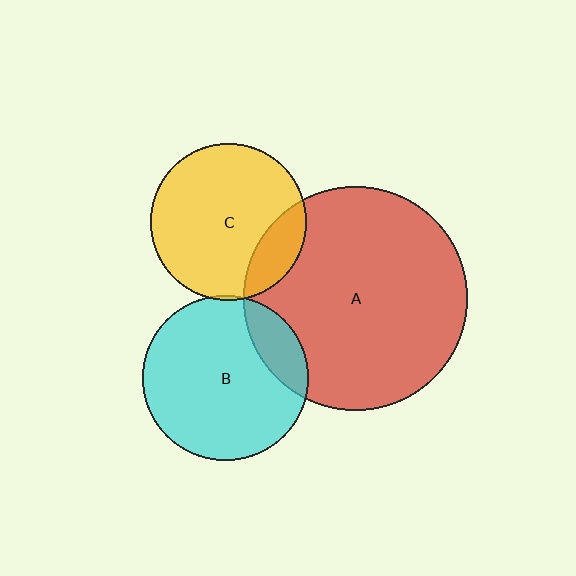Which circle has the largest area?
Circle A (red).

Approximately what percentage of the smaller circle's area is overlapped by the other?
Approximately 5%.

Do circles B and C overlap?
Yes.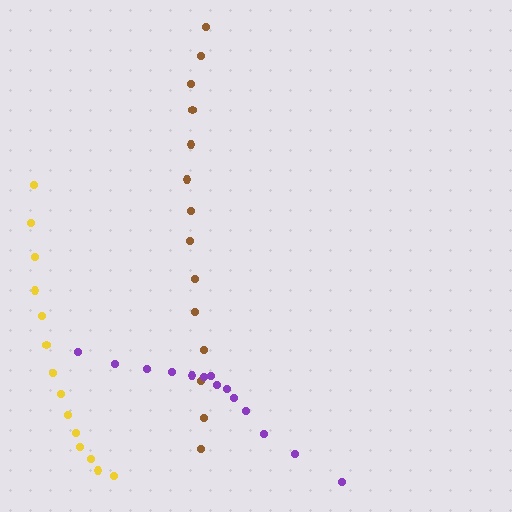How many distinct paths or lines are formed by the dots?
There are 3 distinct paths.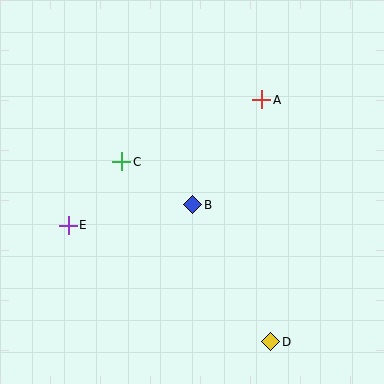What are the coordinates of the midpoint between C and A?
The midpoint between C and A is at (192, 131).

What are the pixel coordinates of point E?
Point E is at (68, 225).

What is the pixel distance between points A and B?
The distance between A and B is 126 pixels.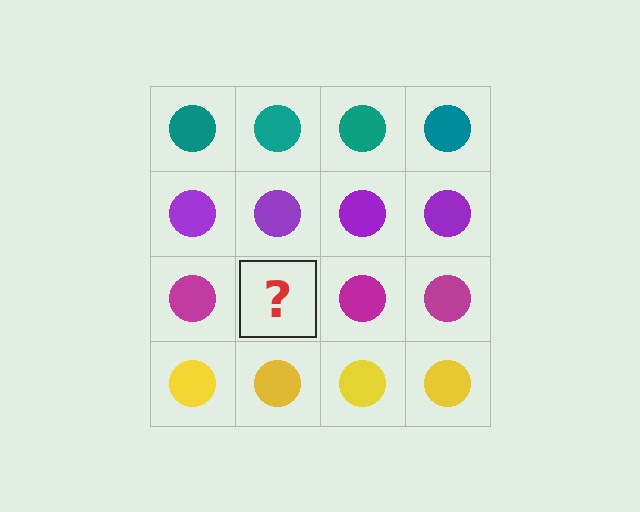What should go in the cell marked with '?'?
The missing cell should contain a magenta circle.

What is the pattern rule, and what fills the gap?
The rule is that each row has a consistent color. The gap should be filled with a magenta circle.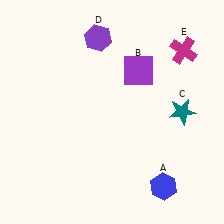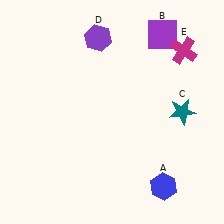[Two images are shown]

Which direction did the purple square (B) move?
The purple square (B) moved up.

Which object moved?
The purple square (B) moved up.